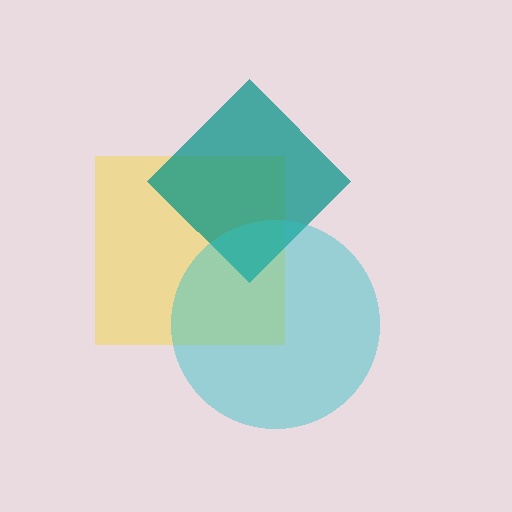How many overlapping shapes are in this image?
There are 3 overlapping shapes in the image.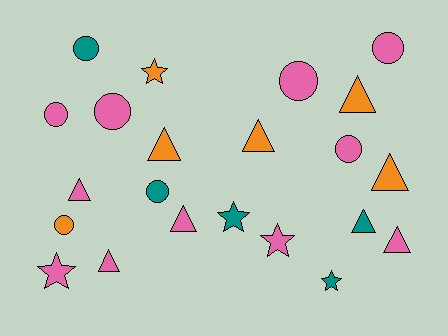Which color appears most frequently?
Pink, with 11 objects.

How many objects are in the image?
There are 22 objects.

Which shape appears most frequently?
Triangle, with 9 objects.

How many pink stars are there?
There are 2 pink stars.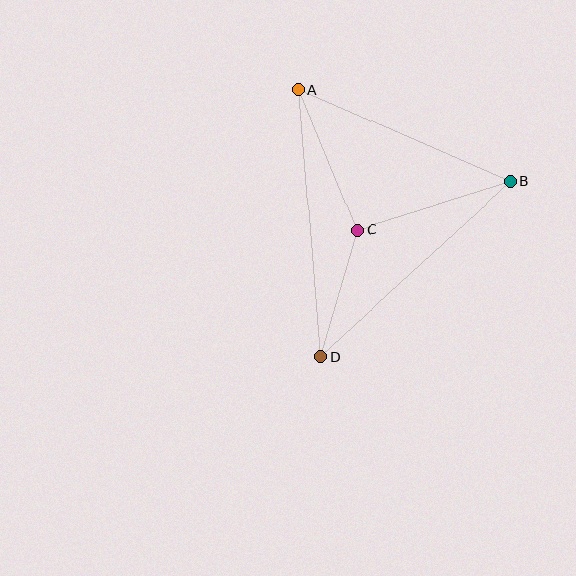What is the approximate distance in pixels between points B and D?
The distance between B and D is approximately 259 pixels.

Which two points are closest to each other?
Points C and D are closest to each other.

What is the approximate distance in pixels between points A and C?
The distance between A and C is approximately 152 pixels.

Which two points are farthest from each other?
Points A and D are farthest from each other.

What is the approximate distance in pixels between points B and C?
The distance between B and C is approximately 161 pixels.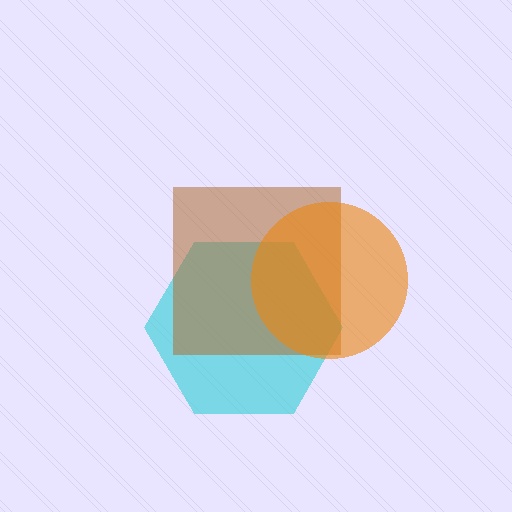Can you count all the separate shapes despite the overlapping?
Yes, there are 3 separate shapes.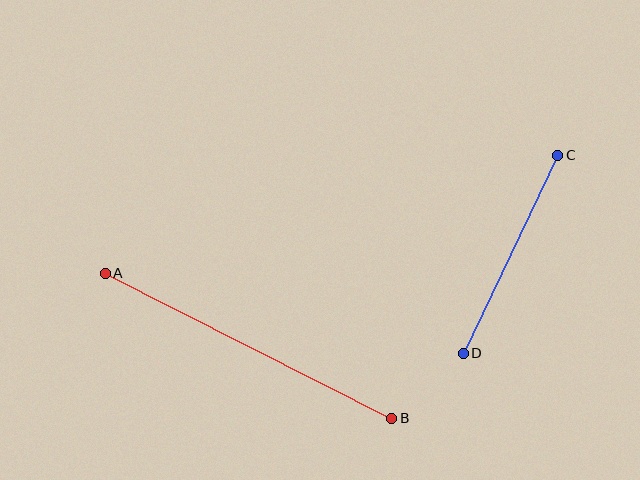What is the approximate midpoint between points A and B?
The midpoint is at approximately (248, 346) pixels.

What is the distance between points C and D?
The distance is approximately 219 pixels.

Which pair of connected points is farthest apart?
Points A and B are farthest apart.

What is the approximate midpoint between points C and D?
The midpoint is at approximately (510, 254) pixels.